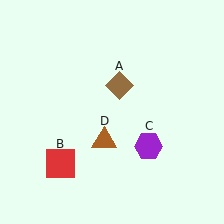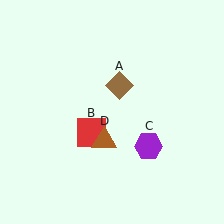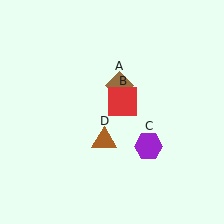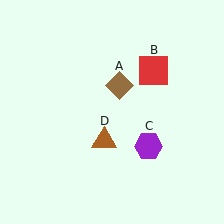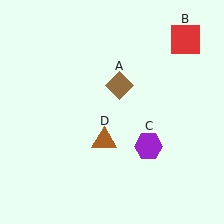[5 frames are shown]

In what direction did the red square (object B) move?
The red square (object B) moved up and to the right.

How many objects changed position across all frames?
1 object changed position: red square (object B).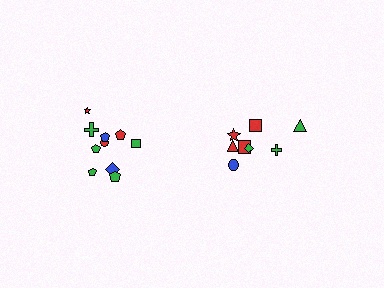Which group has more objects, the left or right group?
The left group.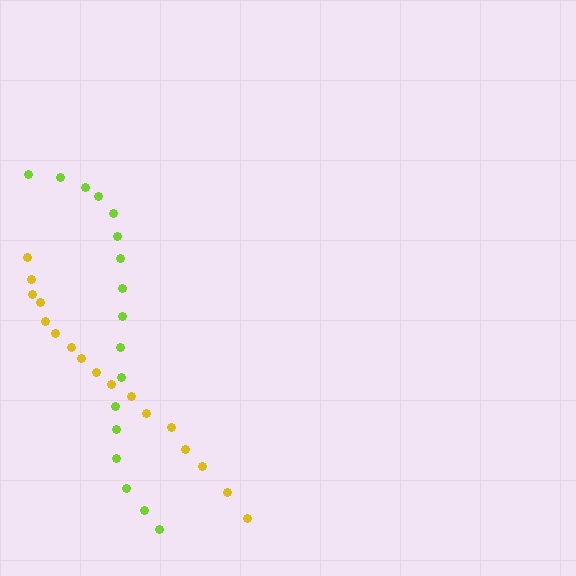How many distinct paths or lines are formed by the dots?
There are 2 distinct paths.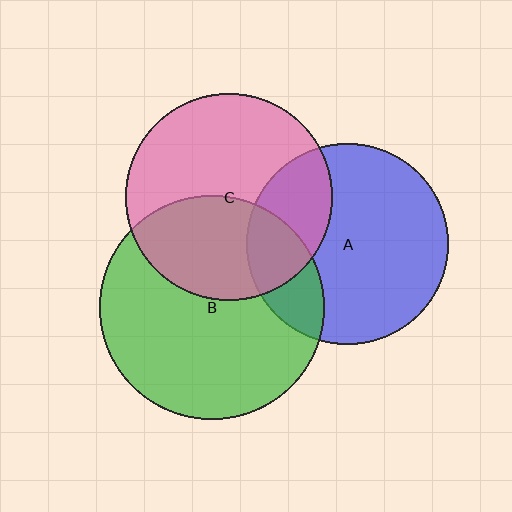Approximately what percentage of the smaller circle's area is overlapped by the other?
Approximately 25%.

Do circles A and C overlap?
Yes.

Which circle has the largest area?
Circle B (green).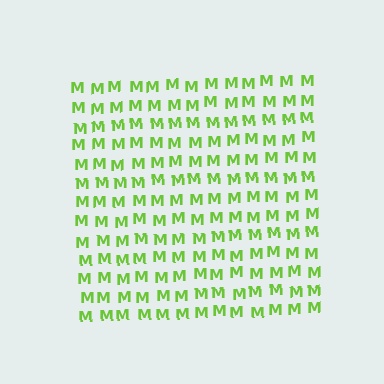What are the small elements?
The small elements are letter M's.